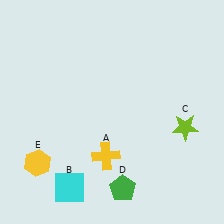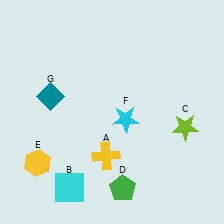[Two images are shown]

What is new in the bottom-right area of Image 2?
A cyan star (F) was added in the bottom-right area of Image 2.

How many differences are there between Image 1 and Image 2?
There are 2 differences between the two images.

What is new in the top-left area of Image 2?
A teal diamond (G) was added in the top-left area of Image 2.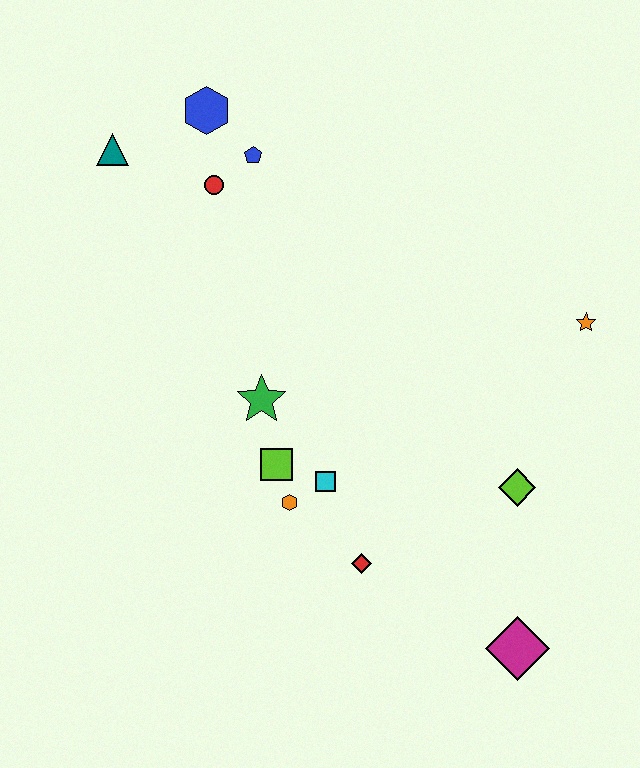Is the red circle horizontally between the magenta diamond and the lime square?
No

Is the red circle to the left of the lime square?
Yes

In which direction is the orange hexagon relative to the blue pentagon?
The orange hexagon is below the blue pentagon.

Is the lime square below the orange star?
Yes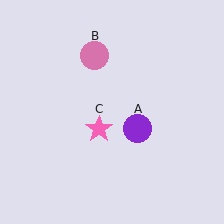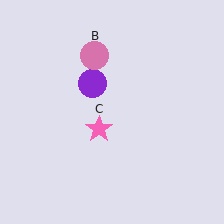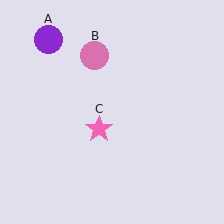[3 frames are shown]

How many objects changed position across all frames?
1 object changed position: purple circle (object A).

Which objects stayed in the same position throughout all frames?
Pink circle (object B) and pink star (object C) remained stationary.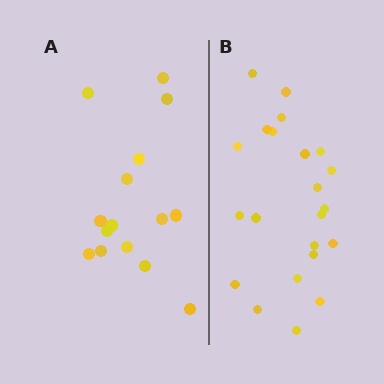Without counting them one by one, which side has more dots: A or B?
Region B (the right region) has more dots.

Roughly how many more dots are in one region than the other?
Region B has roughly 8 or so more dots than region A.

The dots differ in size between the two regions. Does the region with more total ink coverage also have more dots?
No. Region A has more total ink coverage because its dots are larger, but region B actually contains more individual dots. Total area can be misleading — the number of items is what matters here.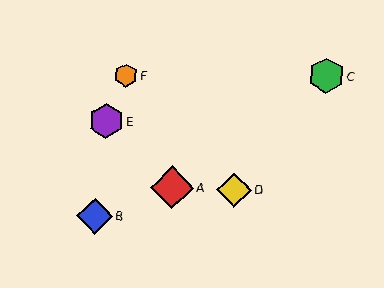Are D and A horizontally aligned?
Yes, both are at y≈190.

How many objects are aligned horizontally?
2 objects (A, D) are aligned horizontally.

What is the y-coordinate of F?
Object F is at y≈75.